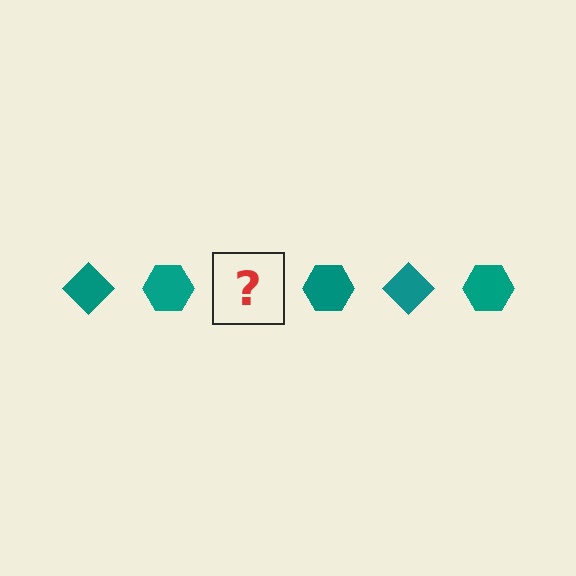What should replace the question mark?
The question mark should be replaced with a teal diamond.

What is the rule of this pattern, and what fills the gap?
The rule is that the pattern cycles through diamond, hexagon shapes in teal. The gap should be filled with a teal diamond.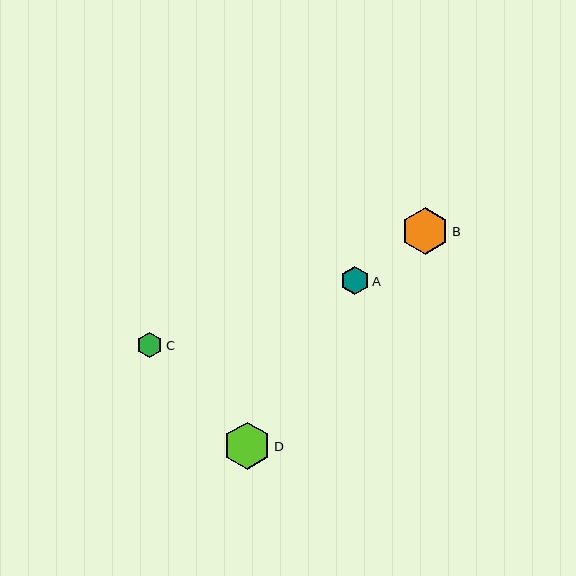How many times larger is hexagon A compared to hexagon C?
Hexagon A is approximately 1.1 times the size of hexagon C.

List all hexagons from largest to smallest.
From largest to smallest: B, D, A, C.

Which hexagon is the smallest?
Hexagon C is the smallest with a size of approximately 25 pixels.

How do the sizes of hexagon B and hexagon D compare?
Hexagon B and hexagon D are approximately the same size.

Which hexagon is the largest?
Hexagon B is the largest with a size of approximately 48 pixels.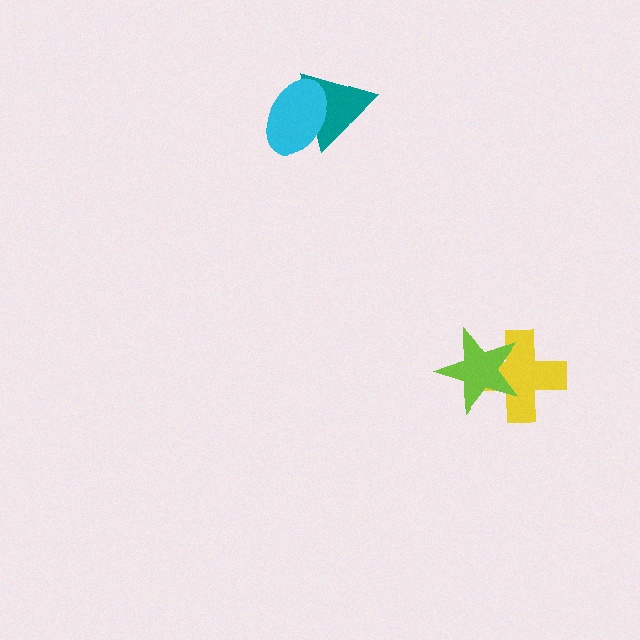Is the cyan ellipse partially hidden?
No, no other shape covers it.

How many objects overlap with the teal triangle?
1 object overlaps with the teal triangle.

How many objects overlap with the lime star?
1 object overlaps with the lime star.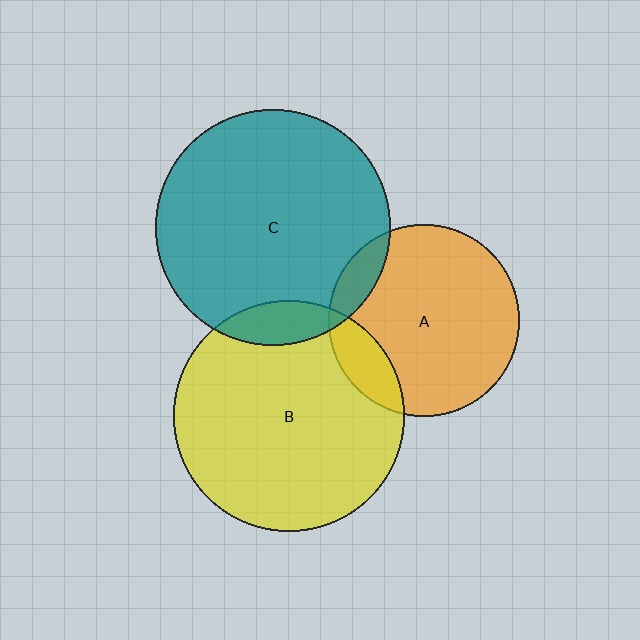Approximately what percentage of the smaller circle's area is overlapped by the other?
Approximately 10%.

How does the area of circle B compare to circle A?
Approximately 1.5 times.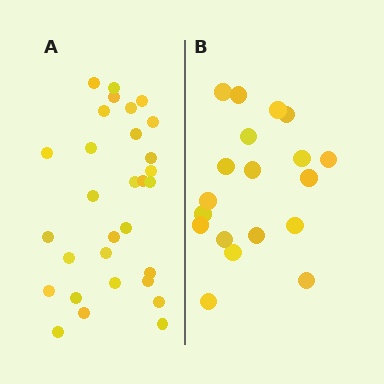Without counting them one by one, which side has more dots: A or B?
Region A (the left region) has more dots.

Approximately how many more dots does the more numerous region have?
Region A has roughly 12 or so more dots than region B.